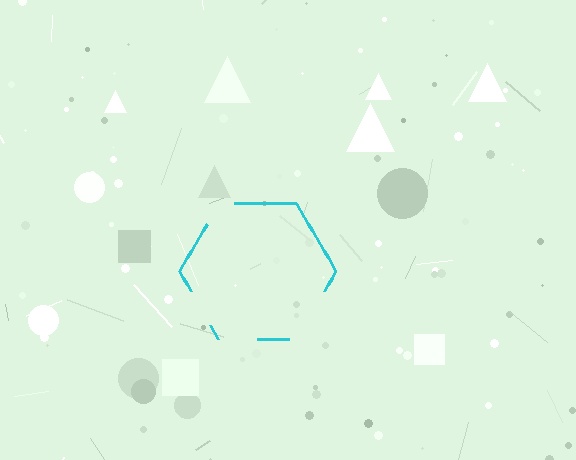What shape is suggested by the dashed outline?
The dashed outline suggests a hexagon.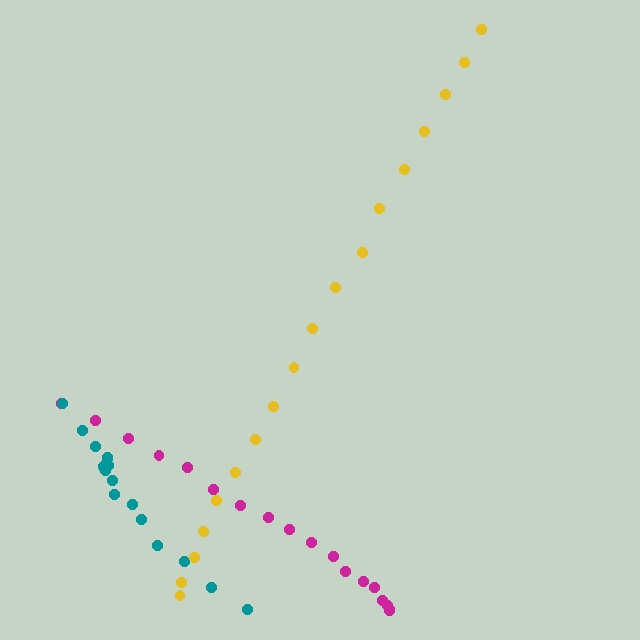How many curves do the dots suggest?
There are 3 distinct paths.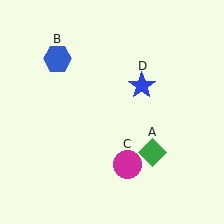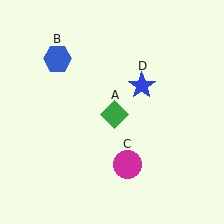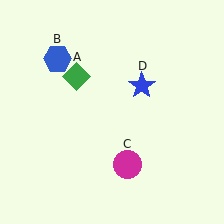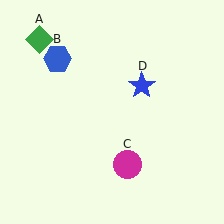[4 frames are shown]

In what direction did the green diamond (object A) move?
The green diamond (object A) moved up and to the left.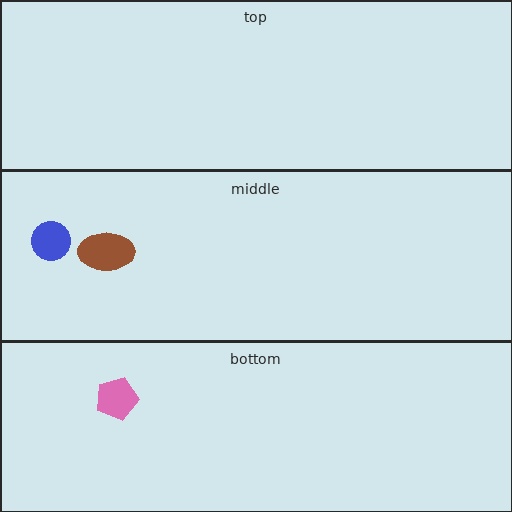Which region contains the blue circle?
The middle region.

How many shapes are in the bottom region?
1.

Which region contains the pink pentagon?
The bottom region.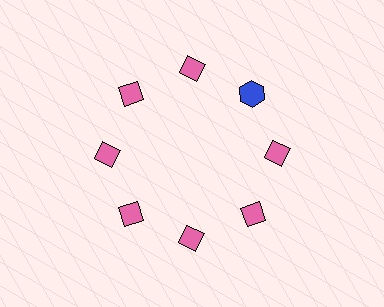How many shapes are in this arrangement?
There are 8 shapes arranged in a ring pattern.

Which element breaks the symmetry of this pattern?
The blue hexagon at roughly the 2 o'clock position breaks the symmetry. All other shapes are pink diamonds.